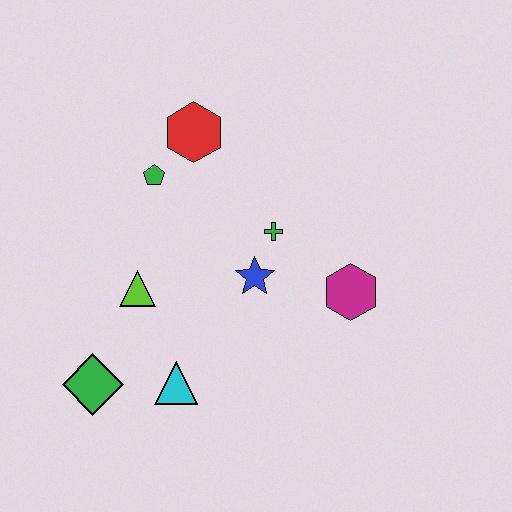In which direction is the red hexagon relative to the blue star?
The red hexagon is above the blue star.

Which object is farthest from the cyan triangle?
The red hexagon is farthest from the cyan triangle.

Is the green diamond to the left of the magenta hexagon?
Yes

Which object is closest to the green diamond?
The cyan triangle is closest to the green diamond.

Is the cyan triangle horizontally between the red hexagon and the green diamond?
Yes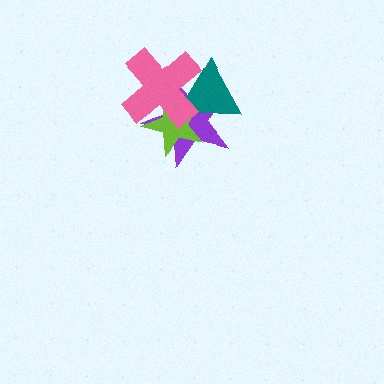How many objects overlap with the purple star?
3 objects overlap with the purple star.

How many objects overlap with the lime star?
3 objects overlap with the lime star.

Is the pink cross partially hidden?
No, no other shape covers it.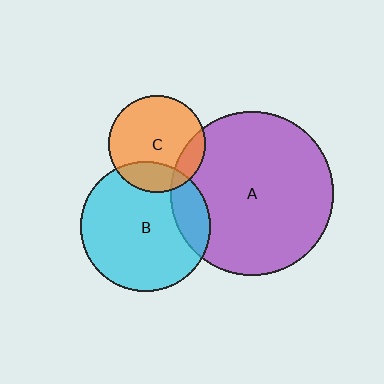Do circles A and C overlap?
Yes.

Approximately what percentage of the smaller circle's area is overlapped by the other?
Approximately 15%.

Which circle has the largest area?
Circle A (purple).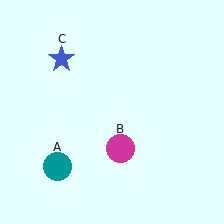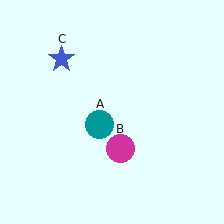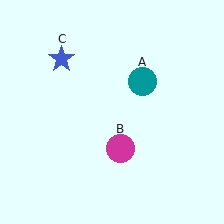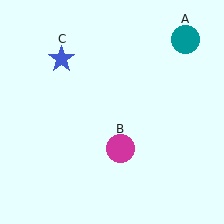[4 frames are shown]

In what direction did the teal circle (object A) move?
The teal circle (object A) moved up and to the right.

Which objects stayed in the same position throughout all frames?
Magenta circle (object B) and blue star (object C) remained stationary.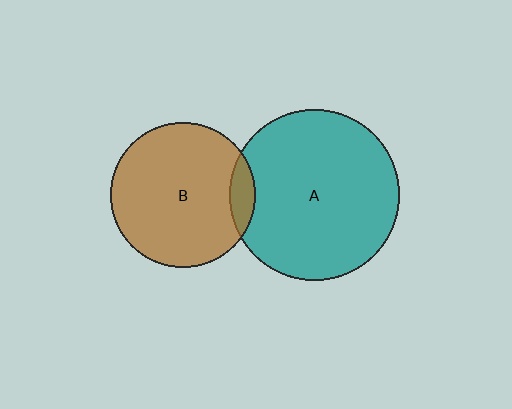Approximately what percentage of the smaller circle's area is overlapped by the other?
Approximately 10%.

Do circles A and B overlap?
Yes.